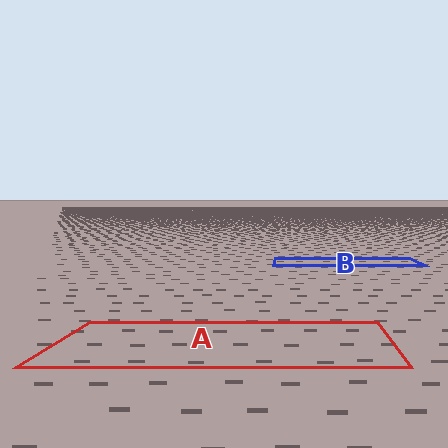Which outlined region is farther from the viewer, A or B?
Region B is farther from the viewer — the texture elements inside it appear smaller and more densely packed.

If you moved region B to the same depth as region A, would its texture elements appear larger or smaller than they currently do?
They would appear larger. At a closer depth, the same texture elements are projected at a bigger on-screen size.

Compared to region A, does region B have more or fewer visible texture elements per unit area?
Region B has more texture elements per unit area — they are packed more densely because it is farther away.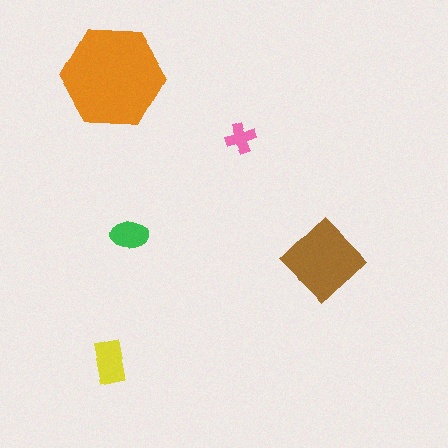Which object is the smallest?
The pink cross.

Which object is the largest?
The orange hexagon.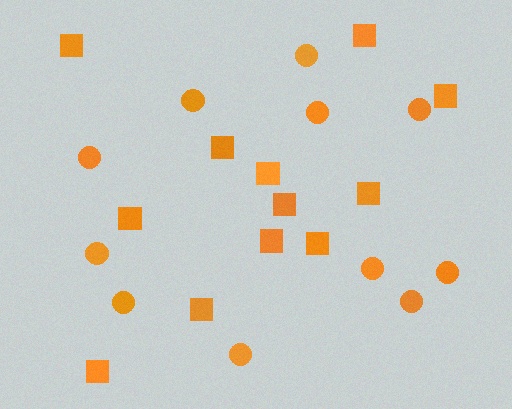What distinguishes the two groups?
There are 2 groups: one group of circles (11) and one group of squares (12).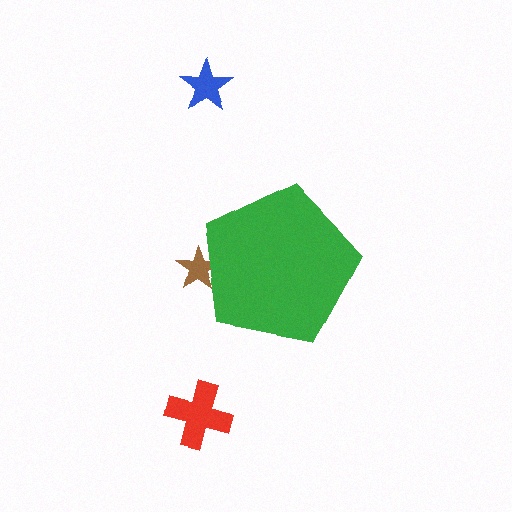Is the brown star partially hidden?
Yes, the brown star is partially hidden behind the green pentagon.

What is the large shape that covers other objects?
A green pentagon.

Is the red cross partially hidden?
No, the red cross is fully visible.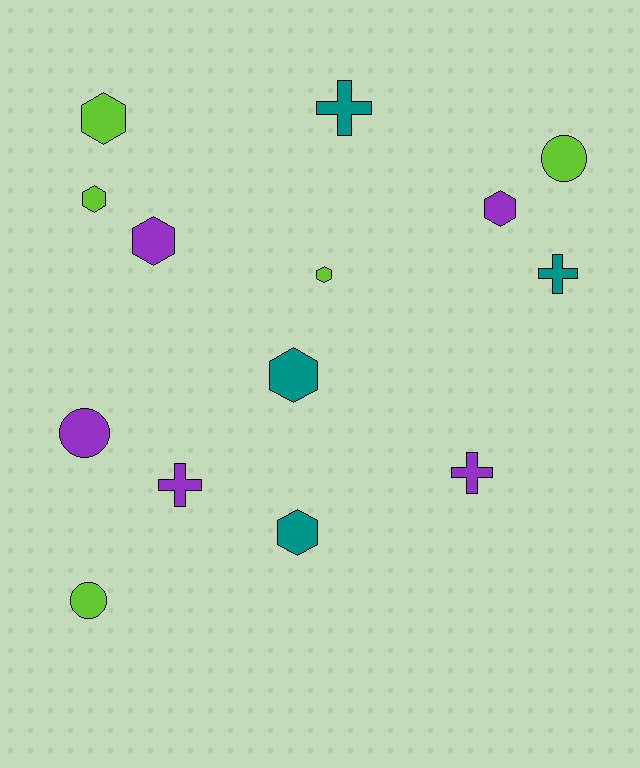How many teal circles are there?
There are no teal circles.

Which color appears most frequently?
Purple, with 5 objects.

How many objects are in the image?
There are 14 objects.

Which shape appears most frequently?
Hexagon, with 7 objects.